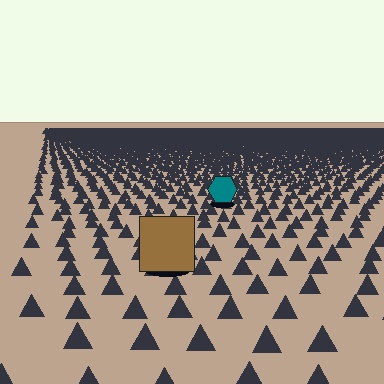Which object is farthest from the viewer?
The teal hexagon is farthest from the viewer. It appears smaller and the ground texture around it is denser.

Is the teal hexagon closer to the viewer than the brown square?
No. The brown square is closer — you can tell from the texture gradient: the ground texture is coarser near it.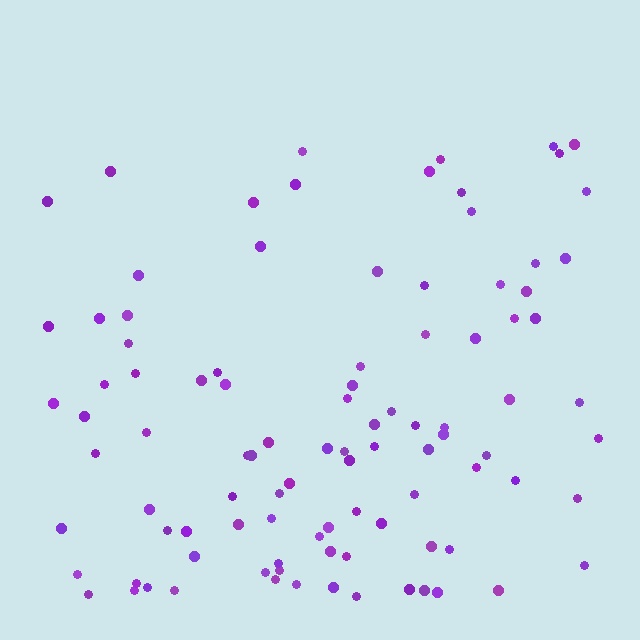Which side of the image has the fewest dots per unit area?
The top.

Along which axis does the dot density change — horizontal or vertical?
Vertical.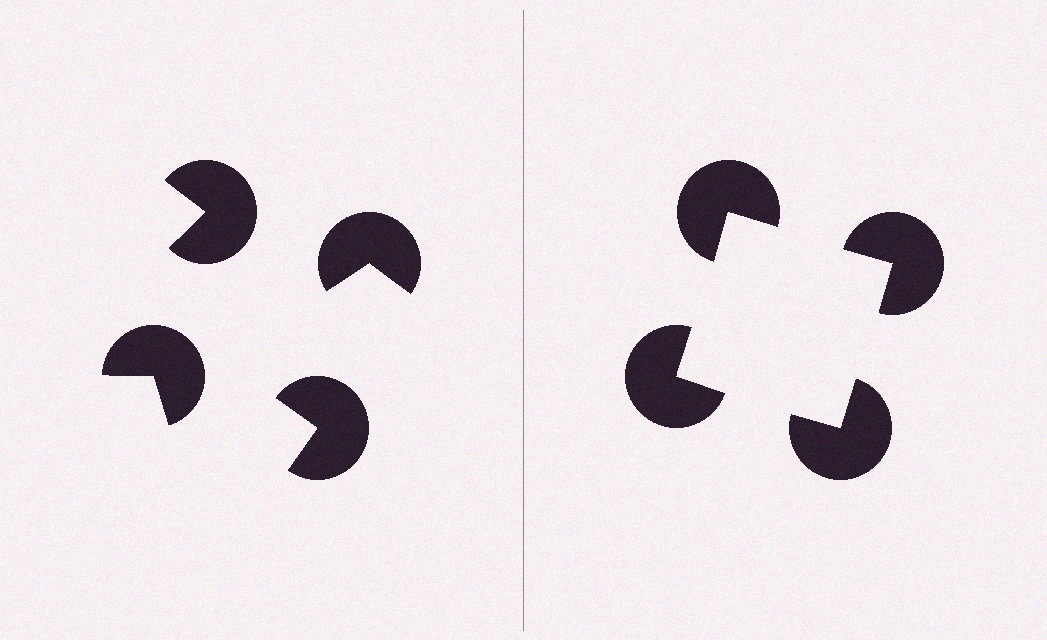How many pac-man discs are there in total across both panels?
8 — 4 on each side.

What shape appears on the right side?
An illusory square.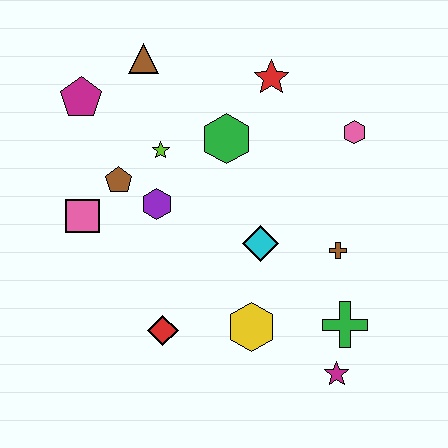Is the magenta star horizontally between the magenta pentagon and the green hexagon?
No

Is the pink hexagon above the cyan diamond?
Yes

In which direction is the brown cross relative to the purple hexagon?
The brown cross is to the right of the purple hexagon.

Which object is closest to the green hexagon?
The lime star is closest to the green hexagon.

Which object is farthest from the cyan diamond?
The magenta pentagon is farthest from the cyan diamond.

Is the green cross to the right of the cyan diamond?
Yes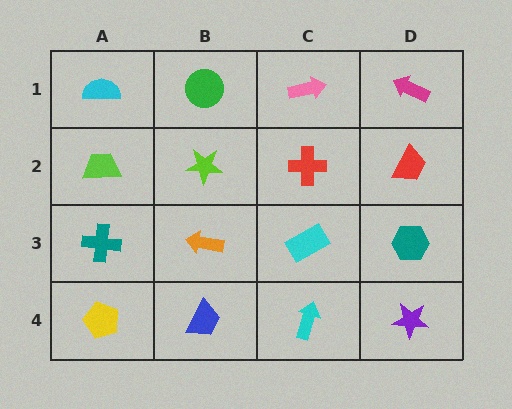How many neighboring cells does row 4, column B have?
3.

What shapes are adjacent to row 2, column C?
A pink arrow (row 1, column C), a cyan rectangle (row 3, column C), a lime star (row 2, column B), a red trapezoid (row 2, column D).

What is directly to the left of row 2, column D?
A red cross.